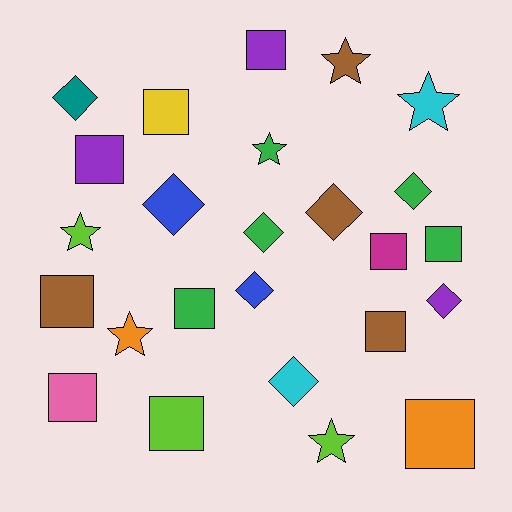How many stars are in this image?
There are 6 stars.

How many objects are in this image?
There are 25 objects.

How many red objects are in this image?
There are no red objects.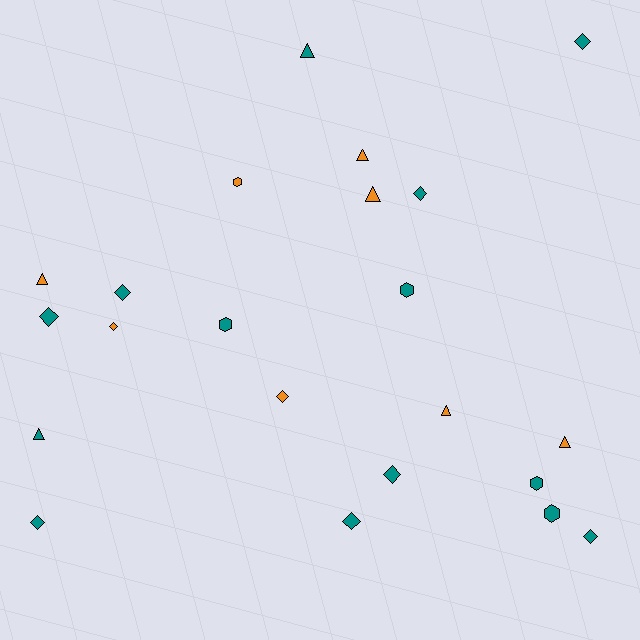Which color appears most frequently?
Teal, with 14 objects.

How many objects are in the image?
There are 22 objects.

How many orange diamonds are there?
There are 2 orange diamonds.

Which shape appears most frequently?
Diamond, with 10 objects.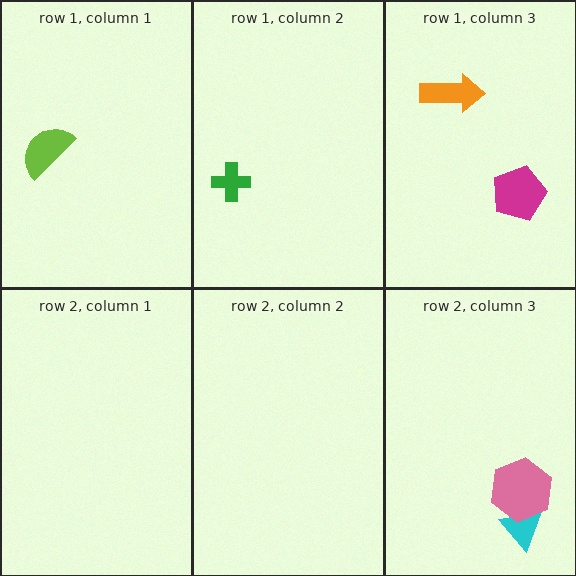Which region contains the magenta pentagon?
The row 1, column 3 region.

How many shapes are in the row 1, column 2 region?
1.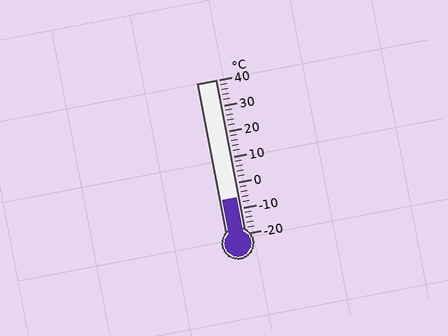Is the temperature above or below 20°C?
The temperature is below 20°C.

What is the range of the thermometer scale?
The thermometer scale ranges from -20°C to 40°C.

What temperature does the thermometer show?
The thermometer shows approximately -6°C.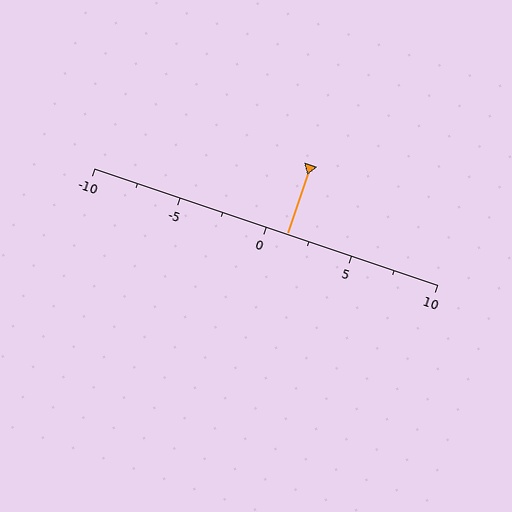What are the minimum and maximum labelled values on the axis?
The axis runs from -10 to 10.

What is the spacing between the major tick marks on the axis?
The major ticks are spaced 5 apart.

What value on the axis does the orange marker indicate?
The marker indicates approximately 1.2.